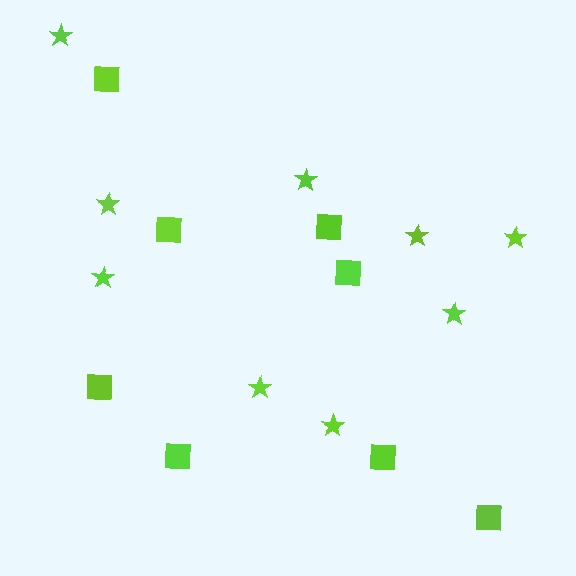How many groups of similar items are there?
There are 2 groups: one group of squares (8) and one group of stars (9).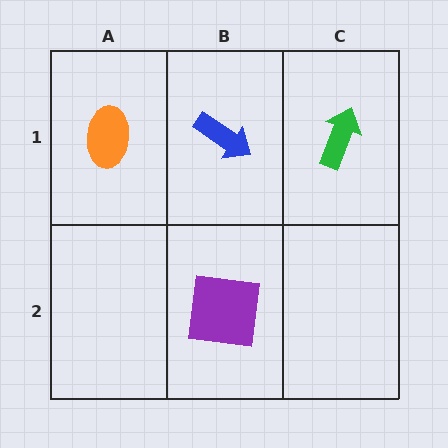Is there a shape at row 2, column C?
No, that cell is empty.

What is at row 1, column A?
An orange ellipse.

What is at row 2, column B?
A purple square.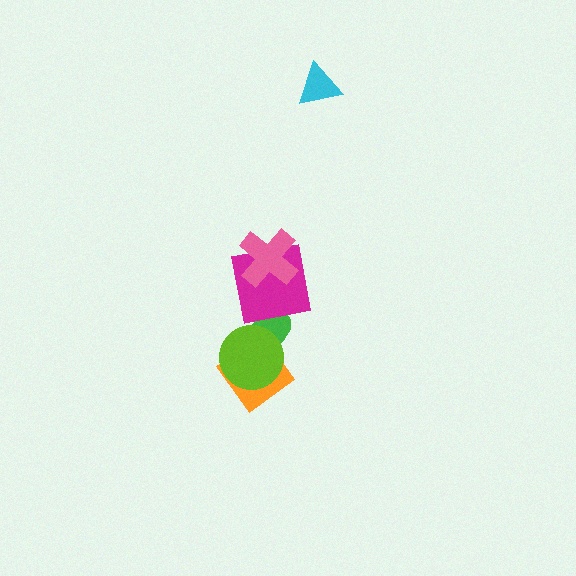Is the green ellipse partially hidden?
Yes, it is partially covered by another shape.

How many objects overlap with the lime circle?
2 objects overlap with the lime circle.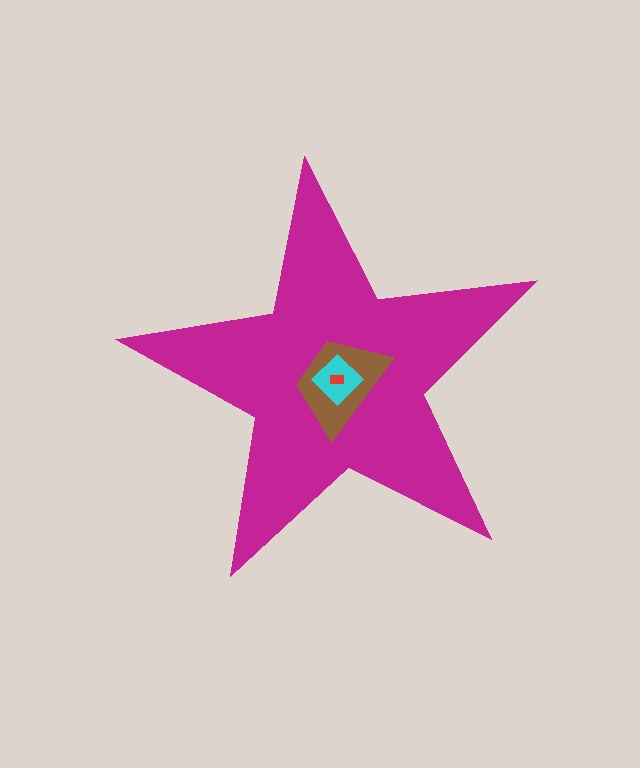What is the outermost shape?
The magenta star.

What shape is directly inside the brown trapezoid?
The cyan diamond.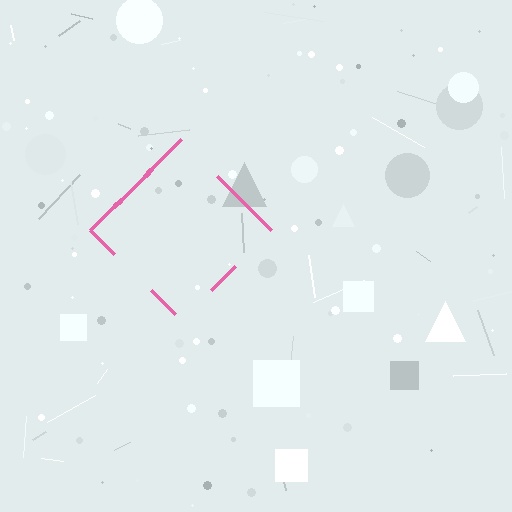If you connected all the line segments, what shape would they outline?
They would outline a diamond.